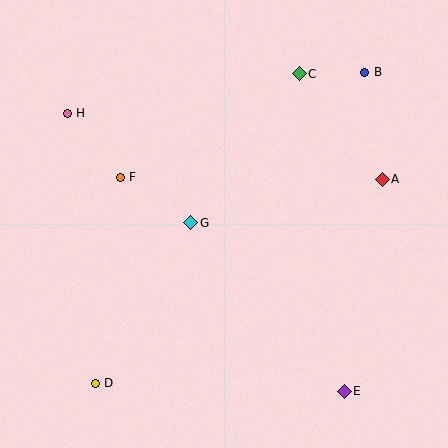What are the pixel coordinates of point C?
Point C is at (299, 74).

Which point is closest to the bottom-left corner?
Point D is closest to the bottom-left corner.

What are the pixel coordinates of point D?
Point D is at (95, 383).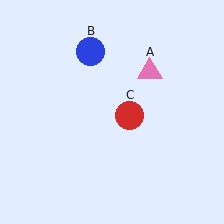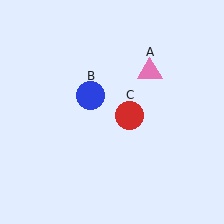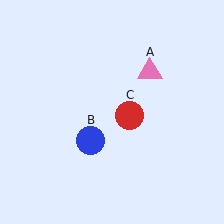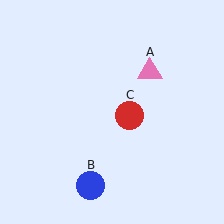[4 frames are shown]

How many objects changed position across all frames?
1 object changed position: blue circle (object B).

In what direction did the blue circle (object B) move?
The blue circle (object B) moved down.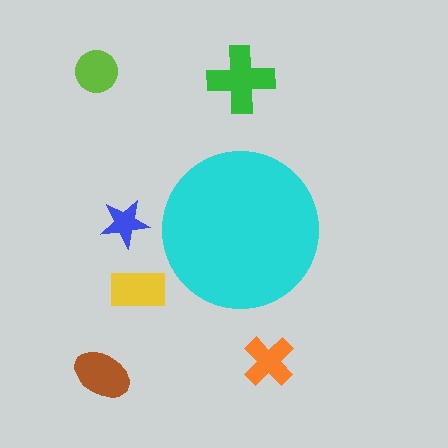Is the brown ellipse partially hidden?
No, the brown ellipse is fully visible.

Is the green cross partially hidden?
No, the green cross is fully visible.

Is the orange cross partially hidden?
No, the orange cross is fully visible.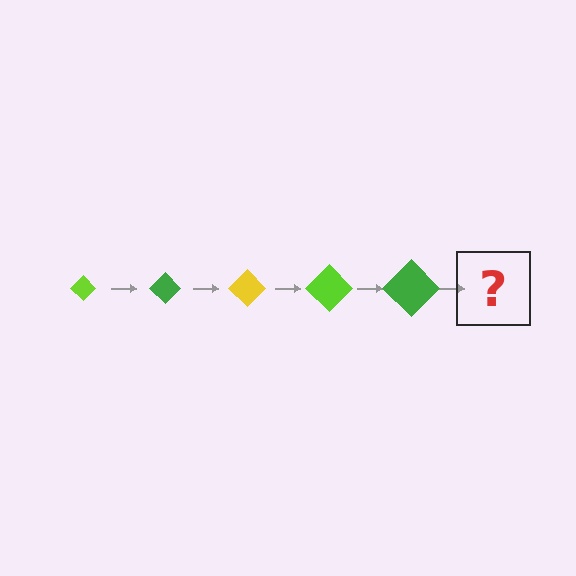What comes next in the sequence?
The next element should be a yellow diamond, larger than the previous one.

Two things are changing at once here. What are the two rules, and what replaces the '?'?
The two rules are that the diamond grows larger each step and the color cycles through lime, green, and yellow. The '?' should be a yellow diamond, larger than the previous one.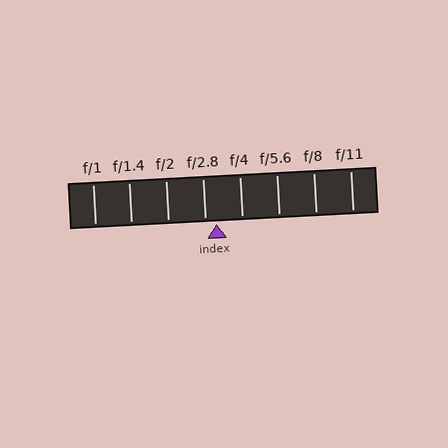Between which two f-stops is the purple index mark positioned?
The index mark is between f/2.8 and f/4.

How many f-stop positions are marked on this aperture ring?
There are 8 f-stop positions marked.